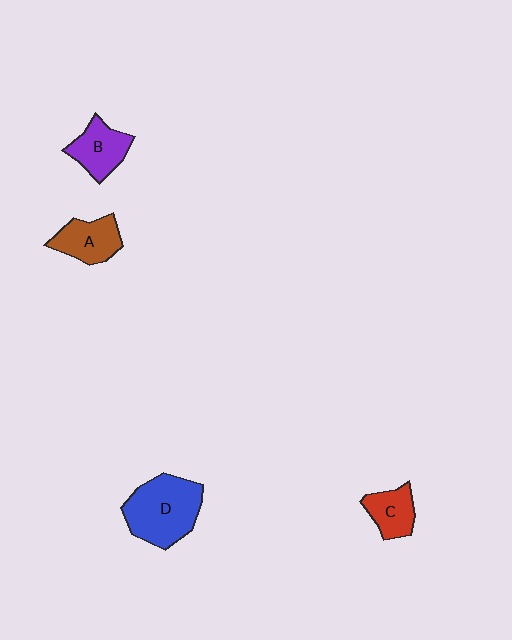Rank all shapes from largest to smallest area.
From largest to smallest: D (blue), A (brown), B (purple), C (red).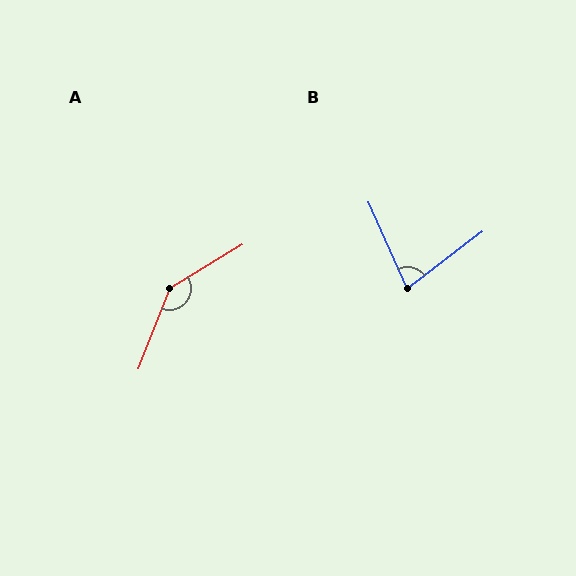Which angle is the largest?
A, at approximately 143 degrees.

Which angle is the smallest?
B, at approximately 77 degrees.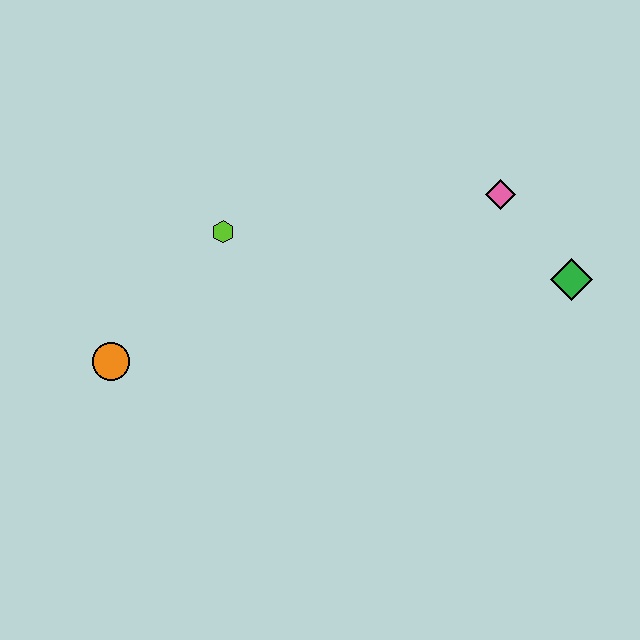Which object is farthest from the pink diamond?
The orange circle is farthest from the pink diamond.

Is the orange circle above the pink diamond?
No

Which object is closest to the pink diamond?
The green diamond is closest to the pink diamond.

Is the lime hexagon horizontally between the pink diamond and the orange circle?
Yes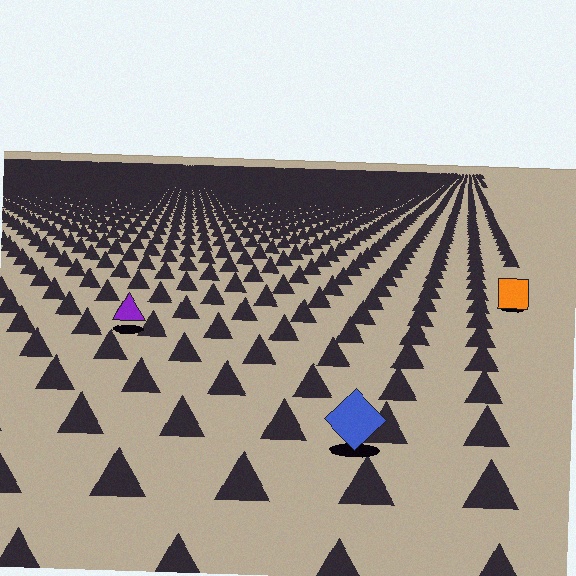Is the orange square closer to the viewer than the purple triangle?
No. The purple triangle is closer — you can tell from the texture gradient: the ground texture is coarser near it.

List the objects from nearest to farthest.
From nearest to farthest: the blue diamond, the purple triangle, the orange square.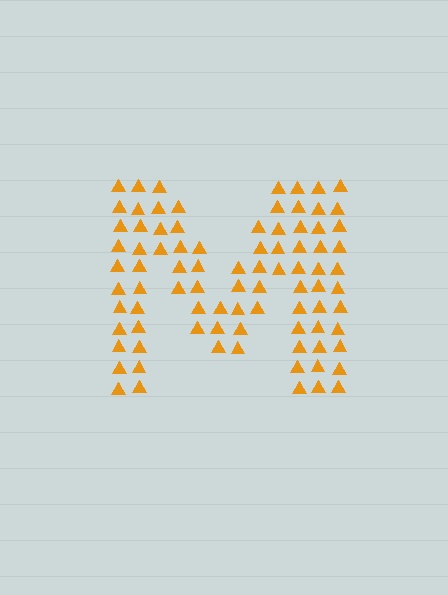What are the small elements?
The small elements are triangles.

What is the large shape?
The large shape is the letter M.